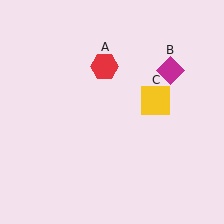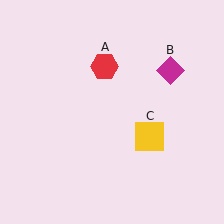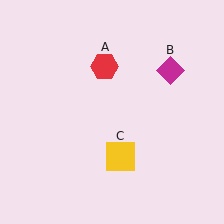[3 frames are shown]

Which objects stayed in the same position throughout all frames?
Red hexagon (object A) and magenta diamond (object B) remained stationary.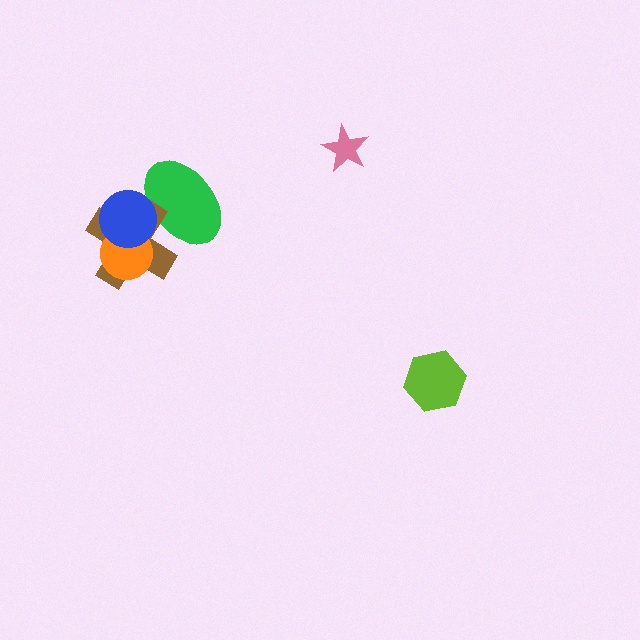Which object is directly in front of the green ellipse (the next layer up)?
The brown cross is directly in front of the green ellipse.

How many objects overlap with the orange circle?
2 objects overlap with the orange circle.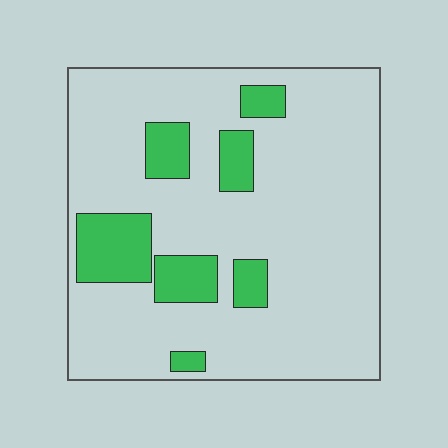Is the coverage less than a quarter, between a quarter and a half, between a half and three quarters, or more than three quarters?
Less than a quarter.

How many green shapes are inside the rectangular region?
7.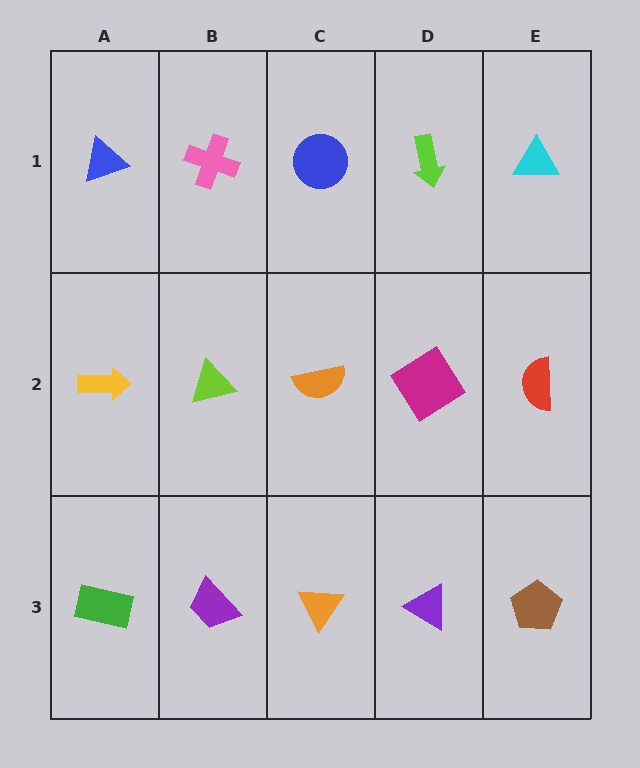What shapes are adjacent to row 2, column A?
A blue triangle (row 1, column A), a green rectangle (row 3, column A), a lime triangle (row 2, column B).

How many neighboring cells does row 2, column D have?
4.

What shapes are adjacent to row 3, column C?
An orange semicircle (row 2, column C), a purple trapezoid (row 3, column B), a purple triangle (row 3, column D).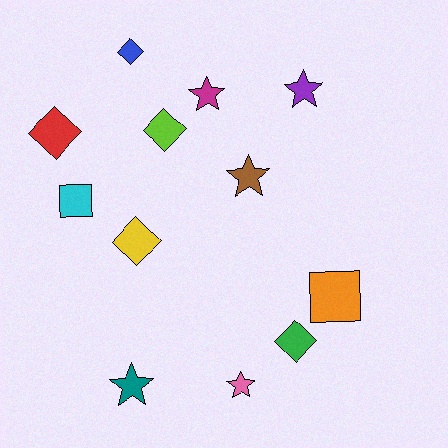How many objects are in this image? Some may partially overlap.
There are 12 objects.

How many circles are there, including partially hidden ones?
There are no circles.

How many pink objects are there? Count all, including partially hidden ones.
There is 1 pink object.